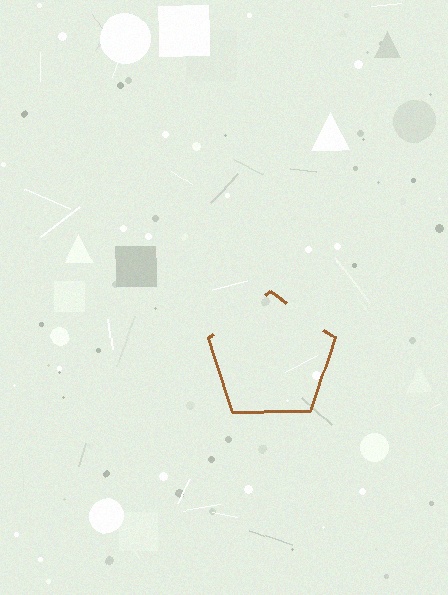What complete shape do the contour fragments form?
The contour fragments form a pentagon.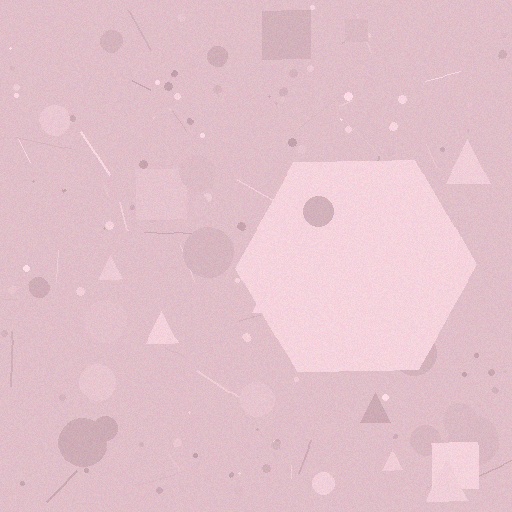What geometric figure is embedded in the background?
A hexagon is embedded in the background.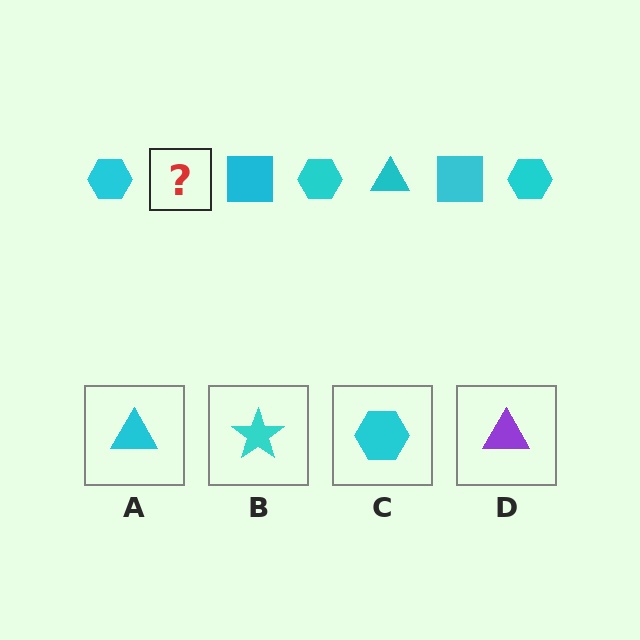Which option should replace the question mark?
Option A.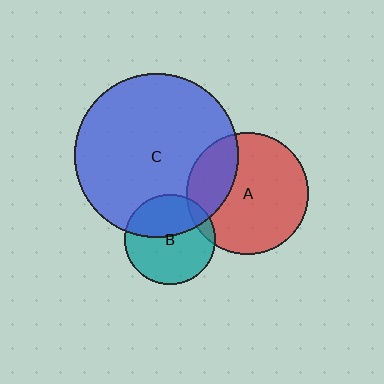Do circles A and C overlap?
Yes.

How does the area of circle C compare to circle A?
Approximately 1.8 times.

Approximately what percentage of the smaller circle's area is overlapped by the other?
Approximately 25%.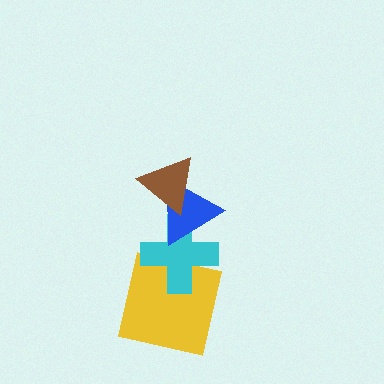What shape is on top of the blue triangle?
The brown triangle is on top of the blue triangle.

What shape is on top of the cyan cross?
The blue triangle is on top of the cyan cross.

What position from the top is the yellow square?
The yellow square is 4th from the top.